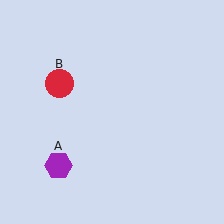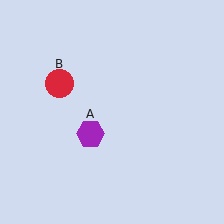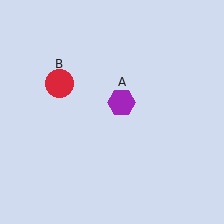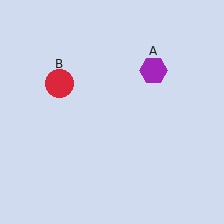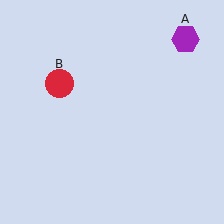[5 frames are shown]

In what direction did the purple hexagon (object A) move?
The purple hexagon (object A) moved up and to the right.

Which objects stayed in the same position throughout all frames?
Red circle (object B) remained stationary.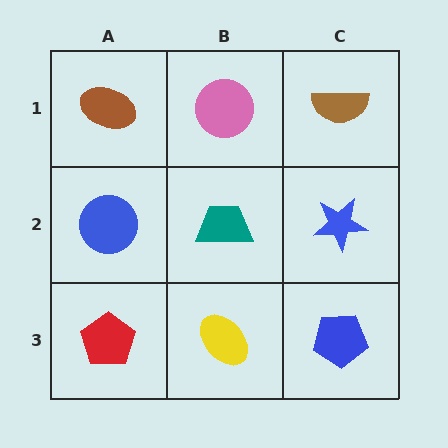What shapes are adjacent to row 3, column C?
A blue star (row 2, column C), a yellow ellipse (row 3, column B).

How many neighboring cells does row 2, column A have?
3.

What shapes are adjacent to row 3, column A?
A blue circle (row 2, column A), a yellow ellipse (row 3, column B).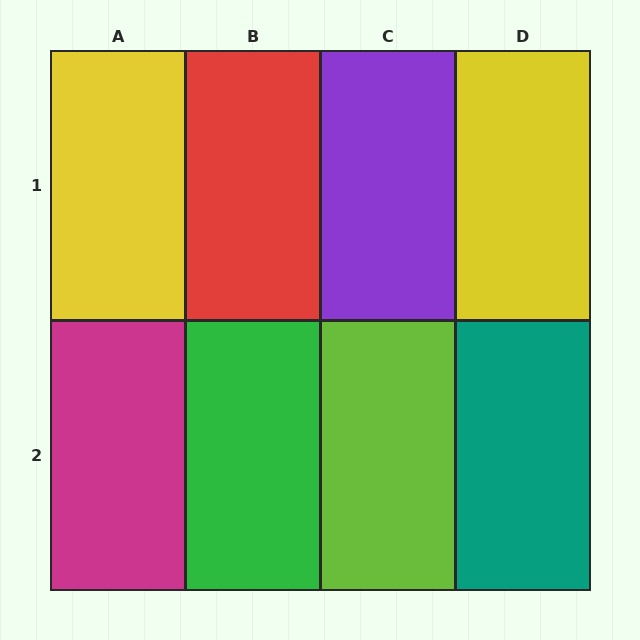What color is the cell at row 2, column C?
Lime.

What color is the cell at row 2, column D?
Teal.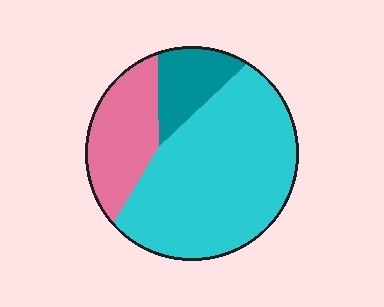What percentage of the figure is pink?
Pink covers roughly 25% of the figure.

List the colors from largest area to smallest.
From largest to smallest: cyan, pink, teal.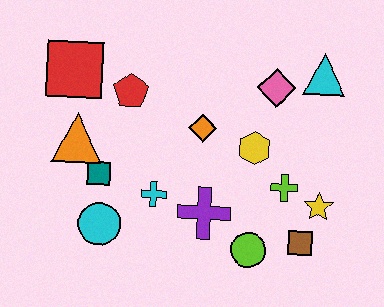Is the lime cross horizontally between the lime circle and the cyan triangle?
Yes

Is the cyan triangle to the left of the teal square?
No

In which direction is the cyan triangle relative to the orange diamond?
The cyan triangle is to the right of the orange diamond.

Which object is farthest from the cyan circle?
The cyan triangle is farthest from the cyan circle.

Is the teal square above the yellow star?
Yes